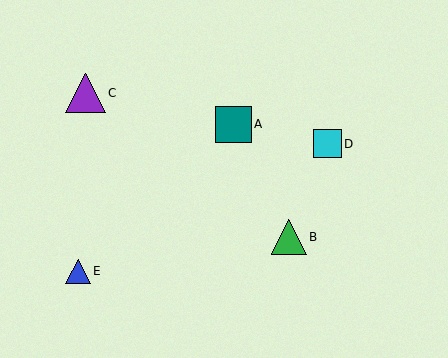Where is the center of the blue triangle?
The center of the blue triangle is at (78, 272).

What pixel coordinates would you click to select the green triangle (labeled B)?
Click at (289, 237) to select the green triangle B.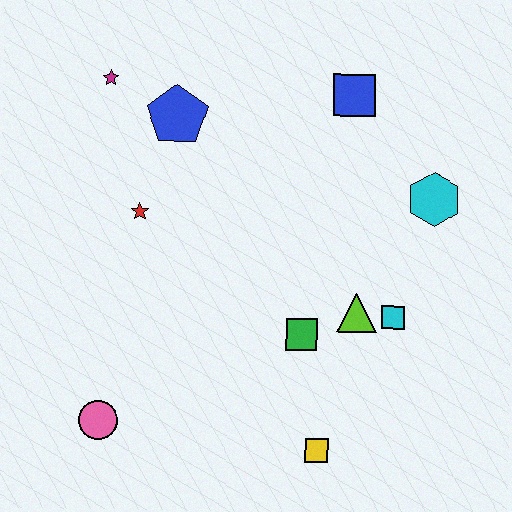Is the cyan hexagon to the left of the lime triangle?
No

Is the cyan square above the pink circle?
Yes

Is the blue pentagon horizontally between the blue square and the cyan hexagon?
No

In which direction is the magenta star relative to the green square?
The magenta star is above the green square.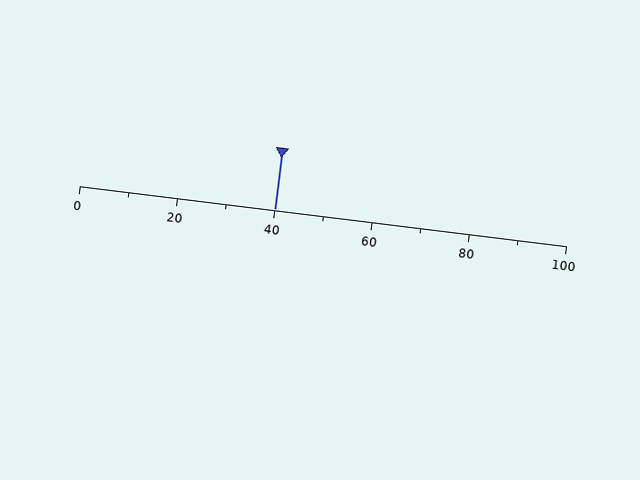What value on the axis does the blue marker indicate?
The marker indicates approximately 40.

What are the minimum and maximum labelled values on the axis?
The axis runs from 0 to 100.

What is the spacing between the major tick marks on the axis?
The major ticks are spaced 20 apart.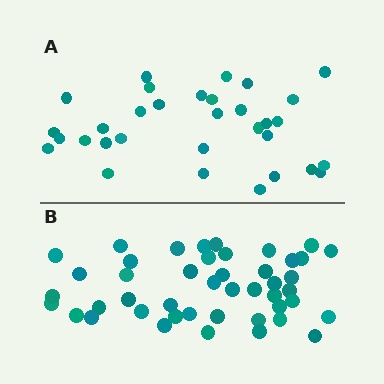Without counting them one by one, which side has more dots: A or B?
Region B (the bottom region) has more dots.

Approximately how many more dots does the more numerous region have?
Region B has approximately 15 more dots than region A.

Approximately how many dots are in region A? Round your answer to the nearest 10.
About 30 dots. (The exact count is 32, which rounds to 30.)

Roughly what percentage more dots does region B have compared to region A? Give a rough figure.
About 40% more.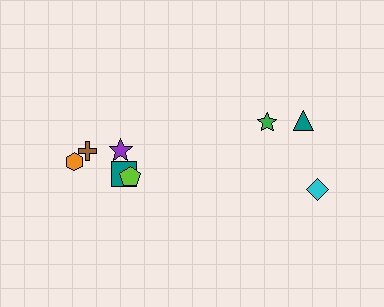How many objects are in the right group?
There are 3 objects.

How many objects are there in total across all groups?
There are 8 objects.